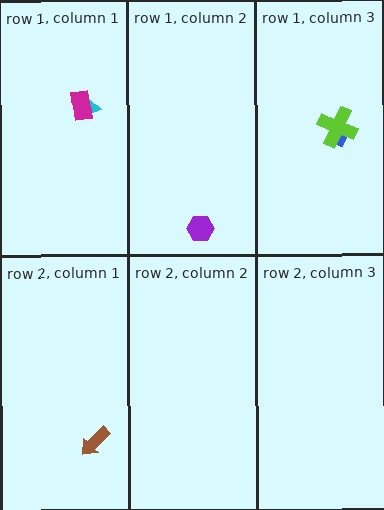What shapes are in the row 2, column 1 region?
The brown arrow.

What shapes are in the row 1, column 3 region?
The blue diamond, the lime cross.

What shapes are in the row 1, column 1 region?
The cyan trapezoid, the magenta rectangle.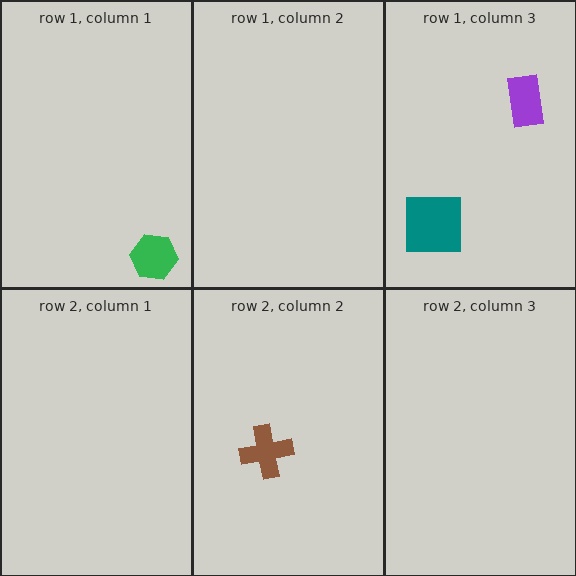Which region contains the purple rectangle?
The row 1, column 3 region.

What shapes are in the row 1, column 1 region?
The green hexagon.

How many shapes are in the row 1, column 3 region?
2.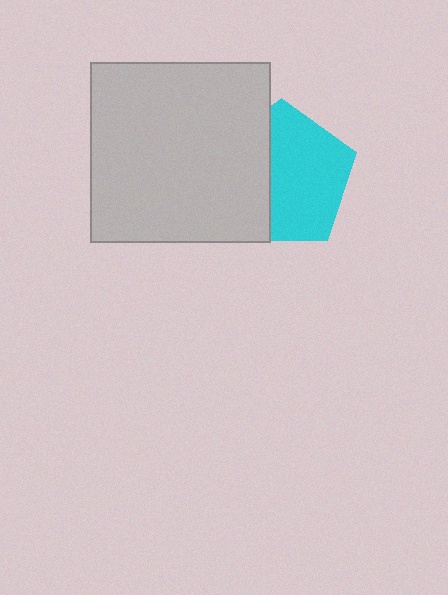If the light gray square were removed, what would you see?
You would see the complete cyan pentagon.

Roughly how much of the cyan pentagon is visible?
About half of it is visible (roughly 60%).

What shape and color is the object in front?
The object in front is a light gray square.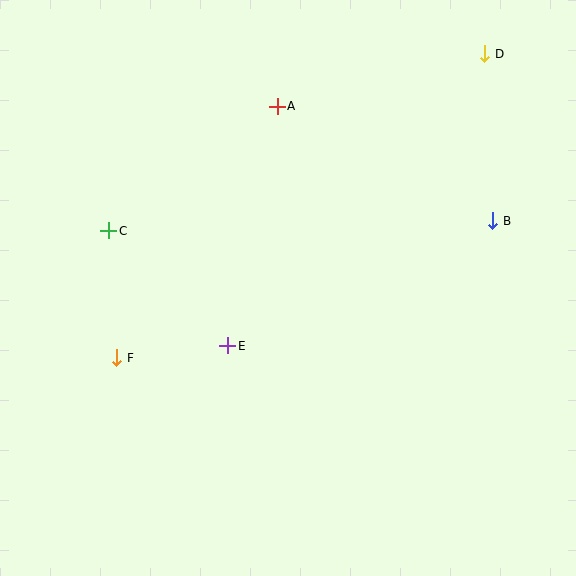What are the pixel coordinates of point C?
Point C is at (109, 231).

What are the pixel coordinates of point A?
Point A is at (277, 106).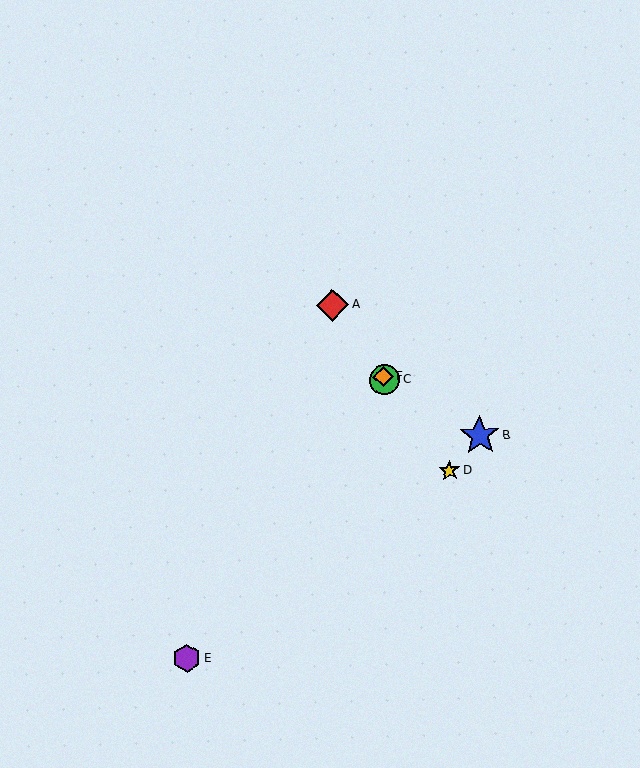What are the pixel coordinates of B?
Object B is at (480, 436).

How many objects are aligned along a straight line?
4 objects (A, C, D, F) are aligned along a straight line.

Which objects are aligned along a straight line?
Objects A, C, D, F are aligned along a straight line.